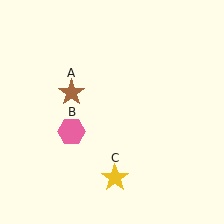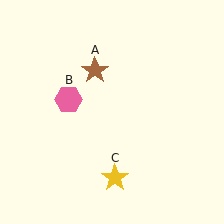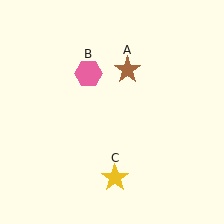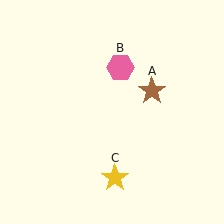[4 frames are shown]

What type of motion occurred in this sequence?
The brown star (object A), pink hexagon (object B) rotated clockwise around the center of the scene.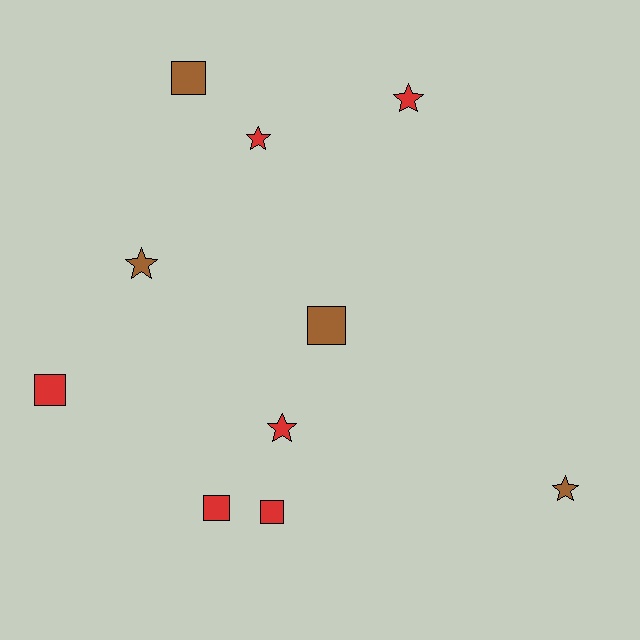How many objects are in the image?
There are 10 objects.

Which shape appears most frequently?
Star, with 5 objects.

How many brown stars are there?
There are 2 brown stars.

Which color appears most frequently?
Red, with 6 objects.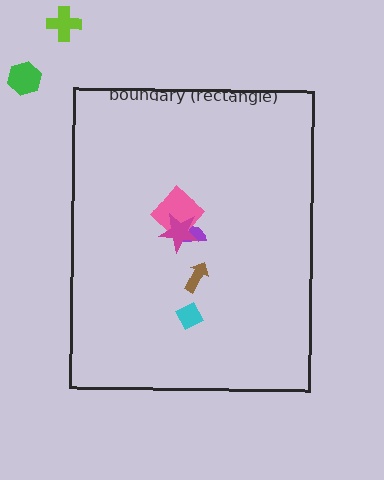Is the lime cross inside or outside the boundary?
Outside.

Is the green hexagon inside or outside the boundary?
Outside.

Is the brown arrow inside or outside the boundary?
Inside.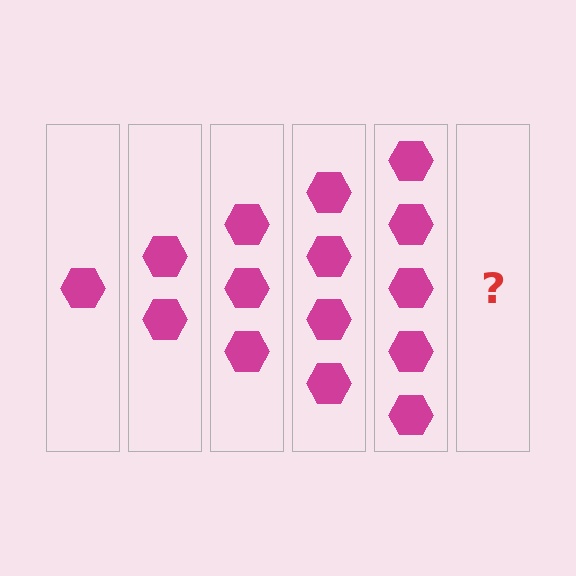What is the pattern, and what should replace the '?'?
The pattern is that each step adds one more hexagon. The '?' should be 6 hexagons.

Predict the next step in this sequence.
The next step is 6 hexagons.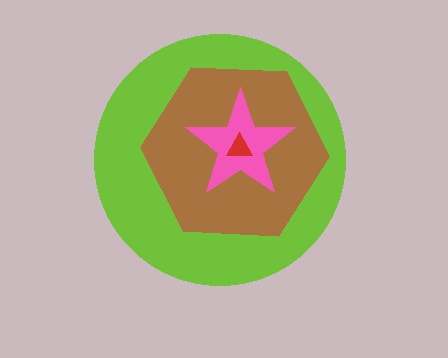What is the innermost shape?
The red triangle.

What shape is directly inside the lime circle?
The brown hexagon.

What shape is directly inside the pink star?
The red triangle.